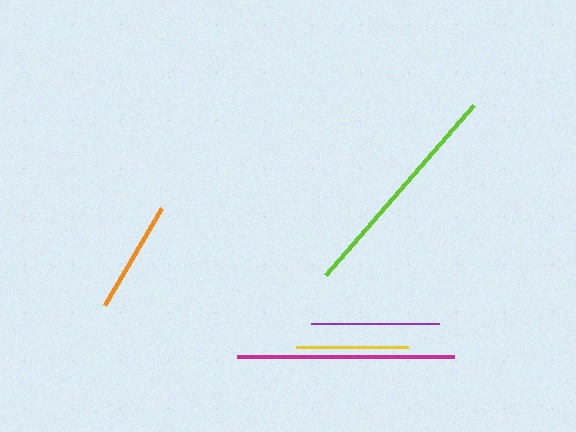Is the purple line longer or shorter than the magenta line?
The magenta line is longer than the purple line.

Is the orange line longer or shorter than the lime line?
The lime line is longer than the orange line.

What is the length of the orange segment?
The orange segment is approximately 113 pixels long.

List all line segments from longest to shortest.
From longest to shortest: lime, magenta, purple, orange, yellow.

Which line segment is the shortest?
The yellow line is the shortest at approximately 111 pixels.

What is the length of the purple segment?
The purple segment is approximately 128 pixels long.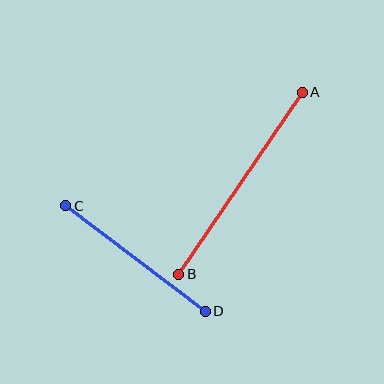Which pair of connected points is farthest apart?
Points A and B are farthest apart.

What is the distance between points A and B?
The distance is approximately 220 pixels.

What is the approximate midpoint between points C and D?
The midpoint is at approximately (135, 259) pixels.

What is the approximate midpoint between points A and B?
The midpoint is at approximately (241, 183) pixels.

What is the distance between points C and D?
The distance is approximately 175 pixels.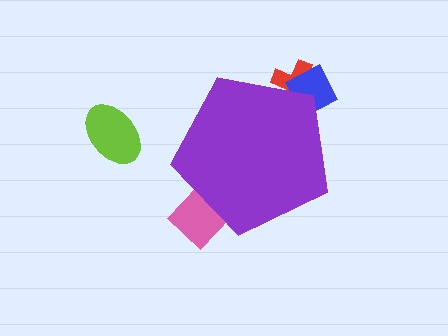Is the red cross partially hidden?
Yes, the red cross is partially hidden behind the purple pentagon.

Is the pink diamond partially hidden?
Yes, the pink diamond is partially hidden behind the purple pentagon.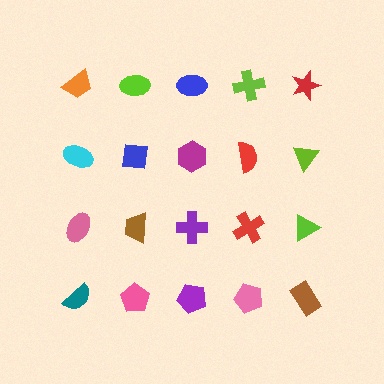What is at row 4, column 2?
A pink pentagon.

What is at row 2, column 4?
A red semicircle.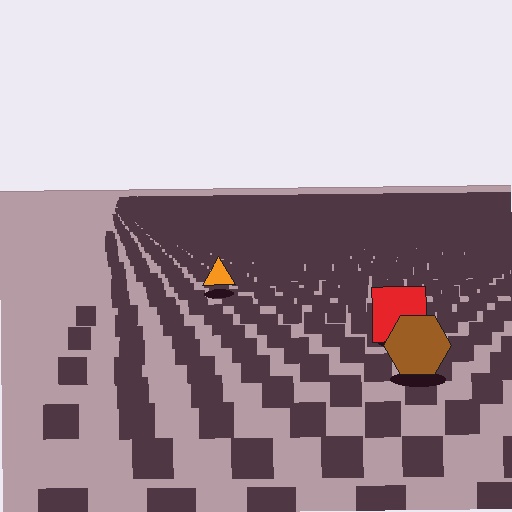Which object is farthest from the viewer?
The orange triangle is farthest from the viewer. It appears smaller and the ground texture around it is denser.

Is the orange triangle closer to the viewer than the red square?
No. The red square is closer — you can tell from the texture gradient: the ground texture is coarser near it.